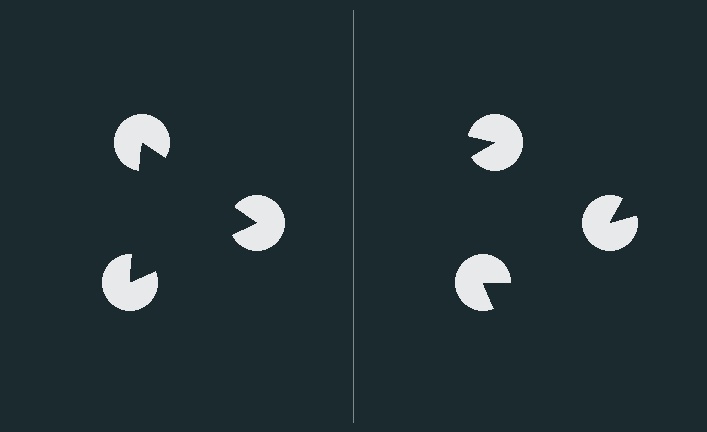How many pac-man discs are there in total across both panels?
6 — 3 on each side.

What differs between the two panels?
The pac-man discs are positioned identically on both sides; only the wedge orientations differ. On the left they align to a triangle; on the right they are misaligned.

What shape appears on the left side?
An illusory triangle.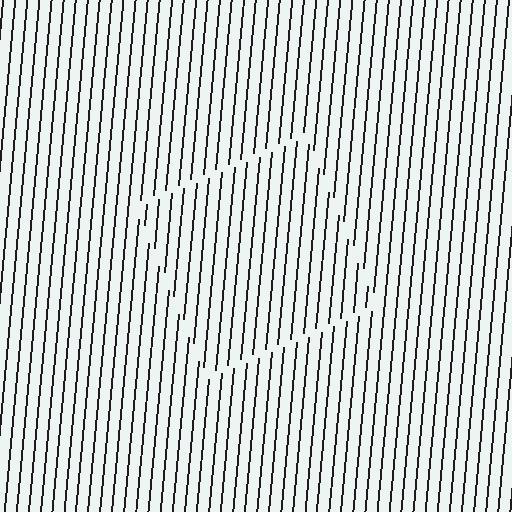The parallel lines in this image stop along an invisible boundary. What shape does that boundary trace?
An illusory square. The interior of the shape contains the same grating, shifted by half a period — the contour is defined by the phase discontinuity where line-ends from the inner and outer gratings abut.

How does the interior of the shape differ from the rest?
The interior of the shape contains the same grating, shifted by half a period — the contour is defined by the phase discontinuity where line-ends from the inner and outer gratings abut.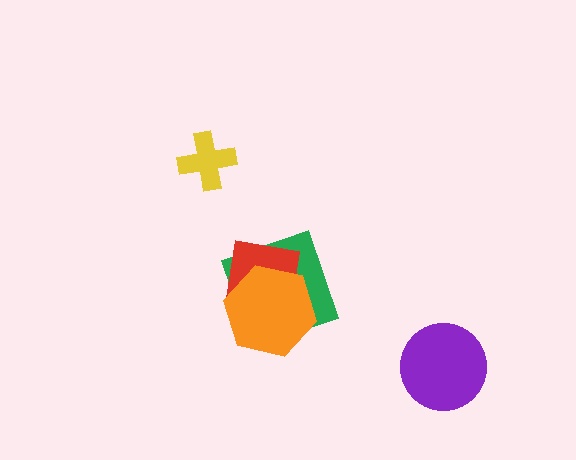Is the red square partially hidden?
Yes, it is partially covered by another shape.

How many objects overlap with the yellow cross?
0 objects overlap with the yellow cross.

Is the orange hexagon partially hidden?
No, no other shape covers it.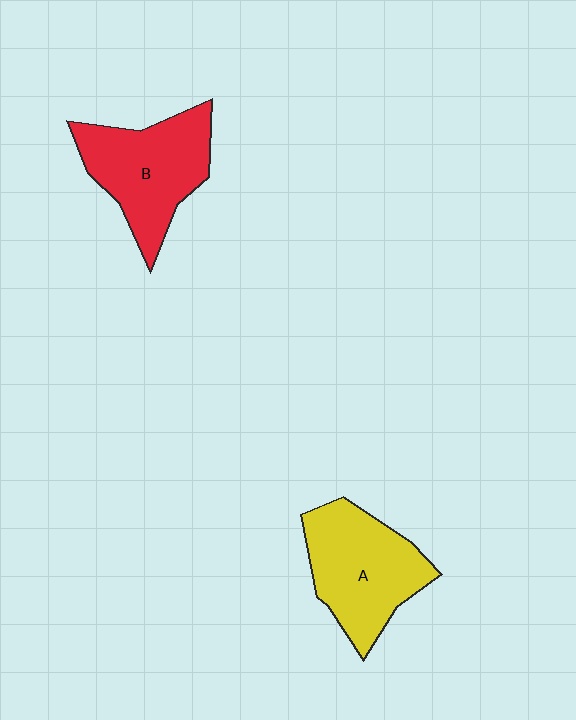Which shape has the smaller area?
Shape B (red).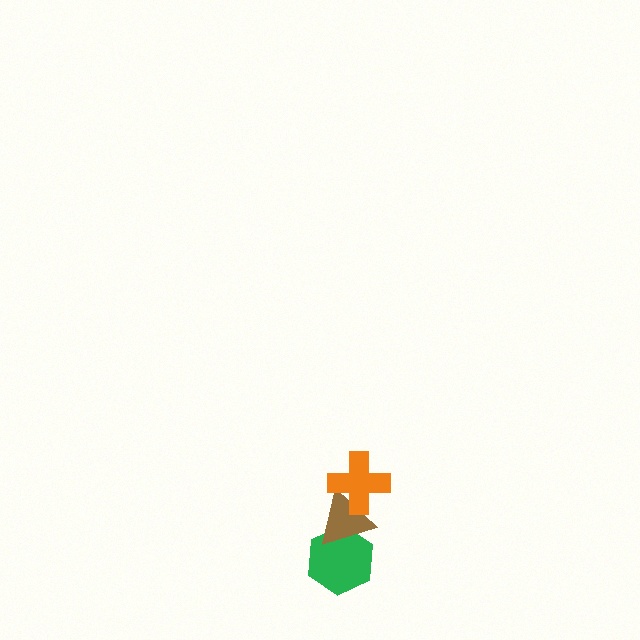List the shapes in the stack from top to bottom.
From top to bottom: the orange cross, the brown triangle, the green hexagon.